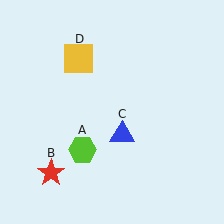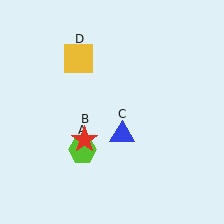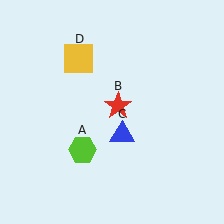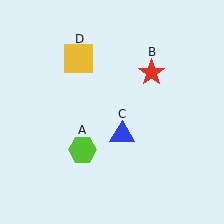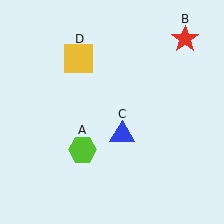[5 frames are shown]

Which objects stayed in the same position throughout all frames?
Lime hexagon (object A) and blue triangle (object C) and yellow square (object D) remained stationary.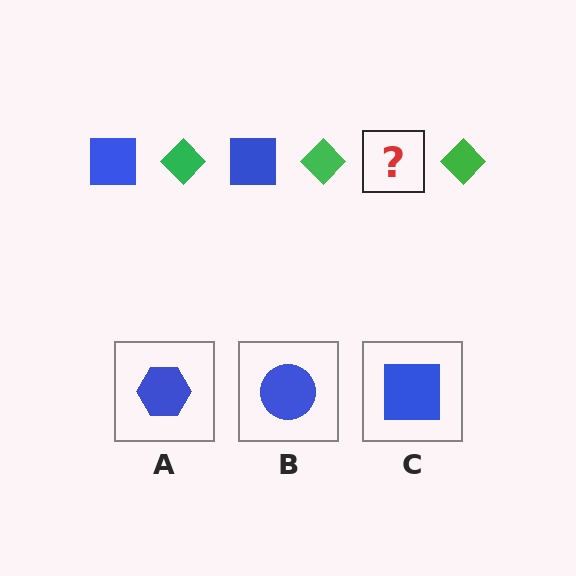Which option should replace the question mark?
Option C.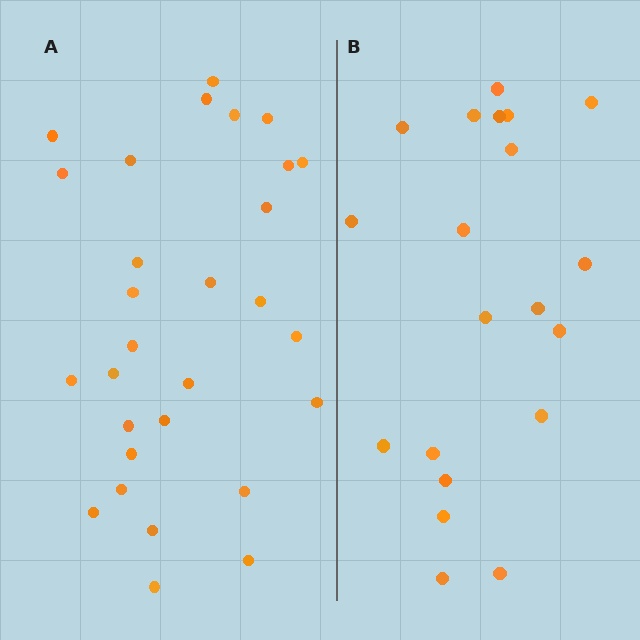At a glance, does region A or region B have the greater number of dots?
Region A (the left region) has more dots.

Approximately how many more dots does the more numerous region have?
Region A has roughly 8 or so more dots than region B.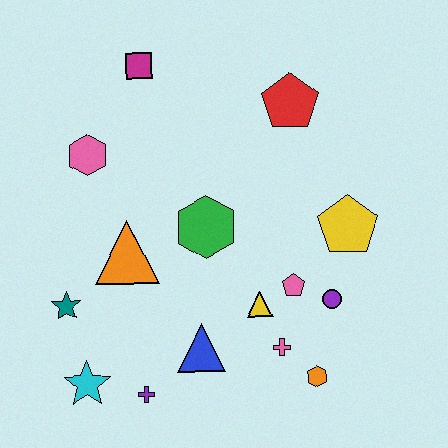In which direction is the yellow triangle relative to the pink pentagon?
The yellow triangle is to the left of the pink pentagon.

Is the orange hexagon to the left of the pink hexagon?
No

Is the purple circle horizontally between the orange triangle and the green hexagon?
No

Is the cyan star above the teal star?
No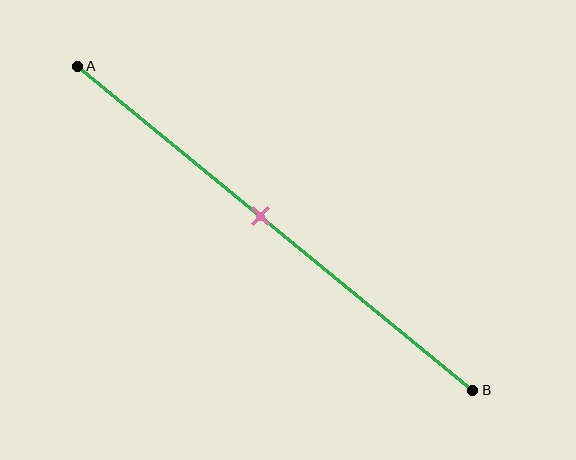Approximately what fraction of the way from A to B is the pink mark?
The pink mark is approximately 45% of the way from A to B.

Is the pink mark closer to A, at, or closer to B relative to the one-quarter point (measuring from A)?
The pink mark is closer to point B than the one-quarter point of segment AB.